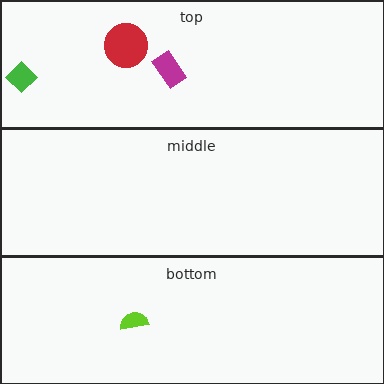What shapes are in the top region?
The magenta rectangle, the green diamond, the red circle.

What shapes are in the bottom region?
The lime semicircle.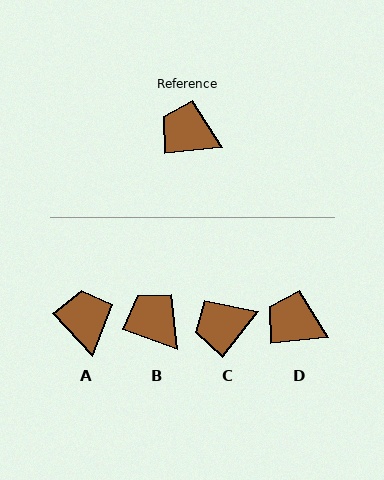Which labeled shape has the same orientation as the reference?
D.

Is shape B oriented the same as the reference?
No, it is off by about 25 degrees.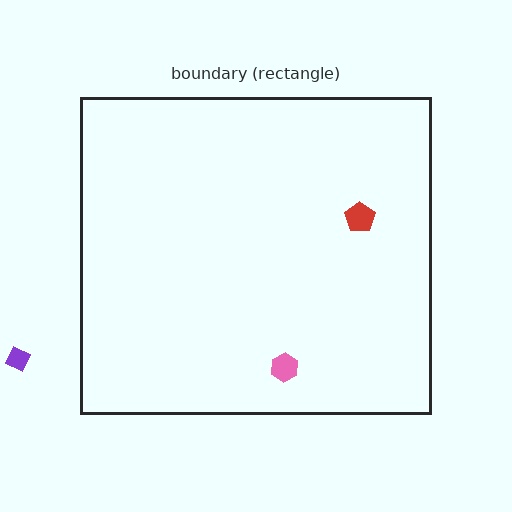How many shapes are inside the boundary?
2 inside, 1 outside.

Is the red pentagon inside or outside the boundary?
Inside.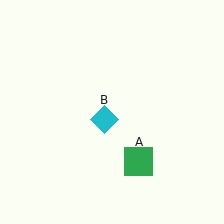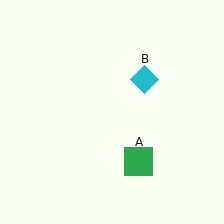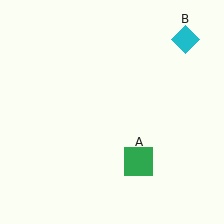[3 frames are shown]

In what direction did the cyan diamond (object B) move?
The cyan diamond (object B) moved up and to the right.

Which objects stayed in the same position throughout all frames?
Green square (object A) remained stationary.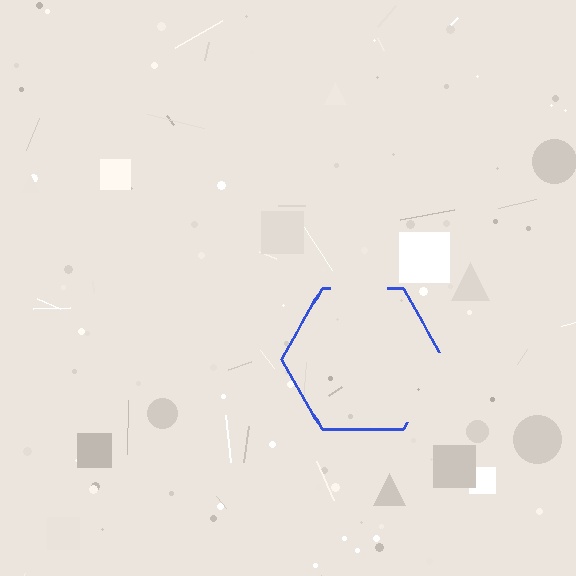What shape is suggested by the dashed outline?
The dashed outline suggests a hexagon.